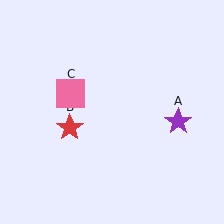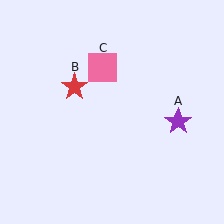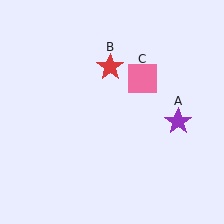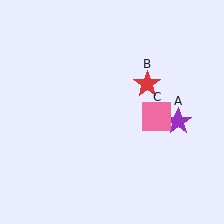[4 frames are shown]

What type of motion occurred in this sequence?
The red star (object B), pink square (object C) rotated clockwise around the center of the scene.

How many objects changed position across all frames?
2 objects changed position: red star (object B), pink square (object C).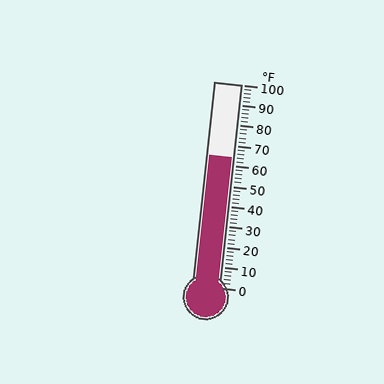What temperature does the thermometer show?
The thermometer shows approximately 64°F.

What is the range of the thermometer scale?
The thermometer scale ranges from 0°F to 100°F.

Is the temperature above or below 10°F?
The temperature is above 10°F.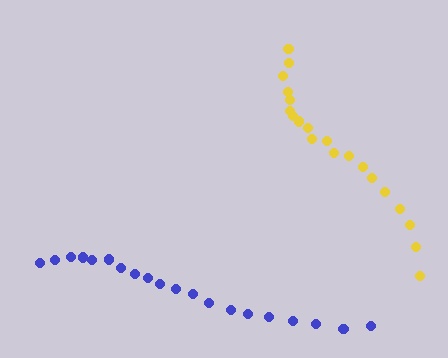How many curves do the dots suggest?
There are 2 distinct paths.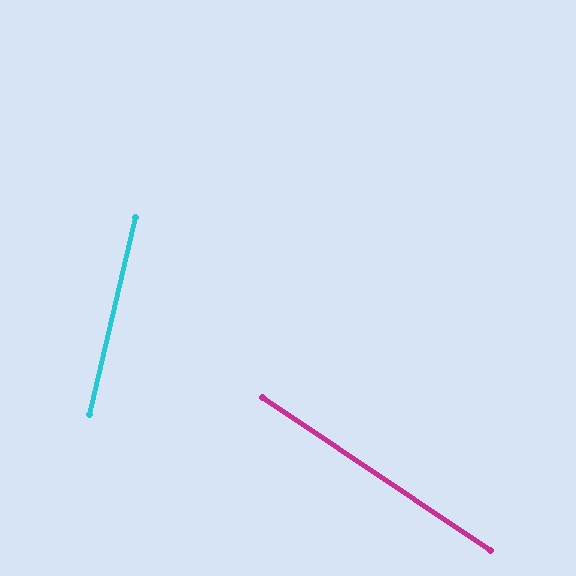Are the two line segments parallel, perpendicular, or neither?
Neither parallel nor perpendicular — they differ by about 69°.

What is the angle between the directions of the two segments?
Approximately 69 degrees.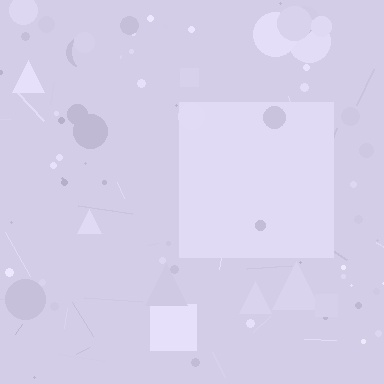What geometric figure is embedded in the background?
A square is embedded in the background.